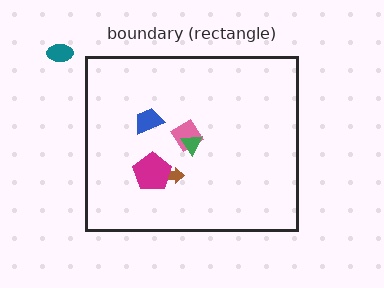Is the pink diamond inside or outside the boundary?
Inside.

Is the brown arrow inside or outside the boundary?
Inside.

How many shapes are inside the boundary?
5 inside, 1 outside.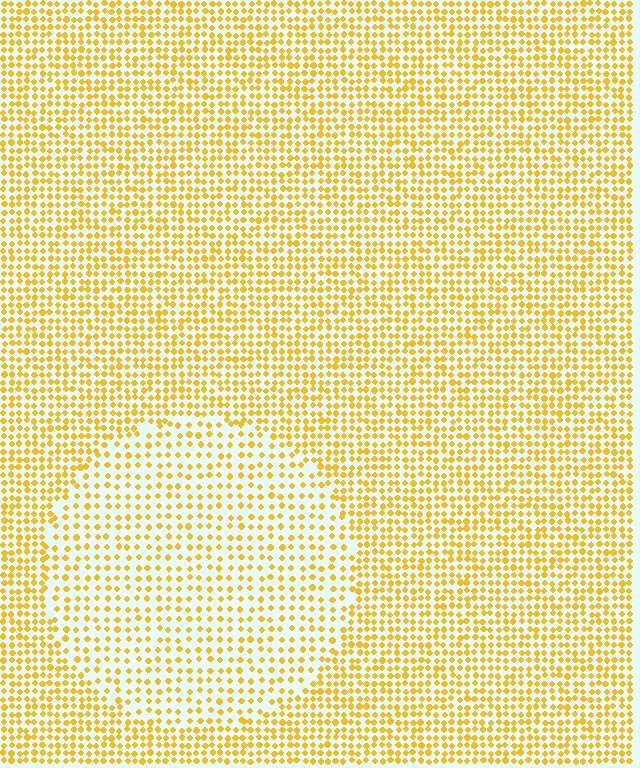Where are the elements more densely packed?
The elements are more densely packed outside the circle boundary.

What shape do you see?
I see a circle.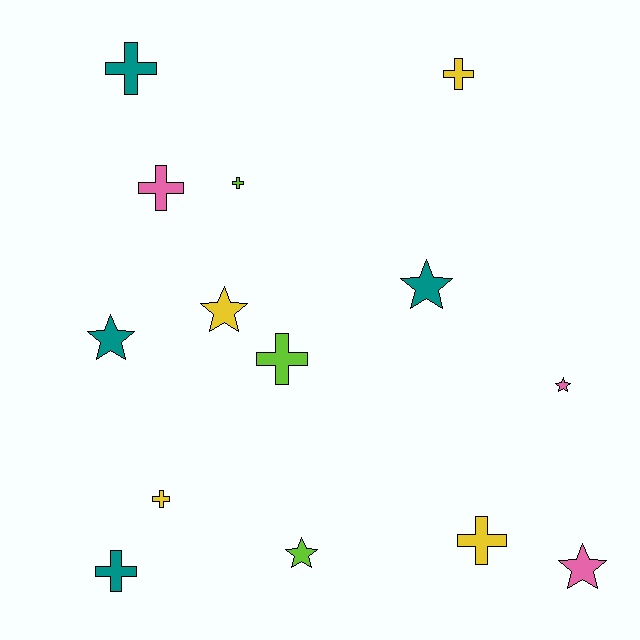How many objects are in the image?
There are 14 objects.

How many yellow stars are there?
There is 1 yellow star.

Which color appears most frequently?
Teal, with 4 objects.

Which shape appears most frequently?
Cross, with 8 objects.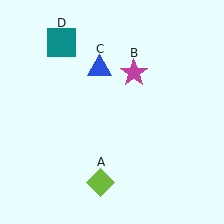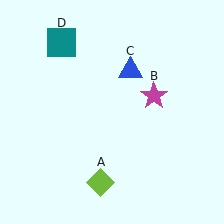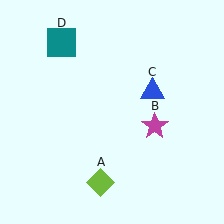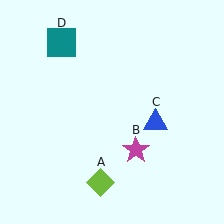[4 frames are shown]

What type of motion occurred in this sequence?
The magenta star (object B), blue triangle (object C) rotated clockwise around the center of the scene.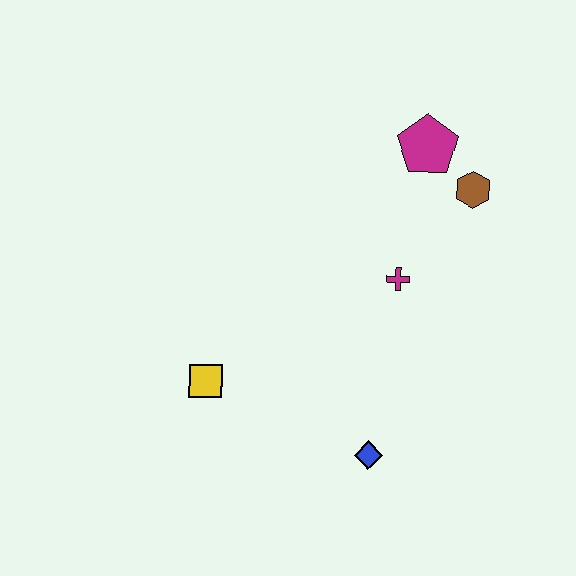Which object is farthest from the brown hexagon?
The yellow square is farthest from the brown hexagon.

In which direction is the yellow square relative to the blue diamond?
The yellow square is to the left of the blue diamond.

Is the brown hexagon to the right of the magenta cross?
Yes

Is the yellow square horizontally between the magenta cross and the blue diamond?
No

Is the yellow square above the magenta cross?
No